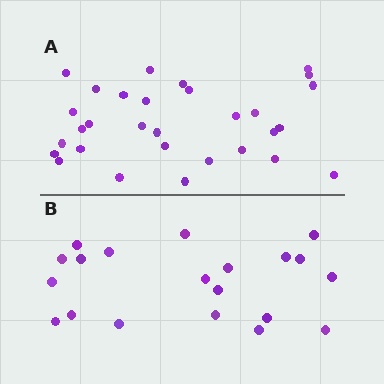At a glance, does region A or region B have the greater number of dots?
Region A (the top region) has more dots.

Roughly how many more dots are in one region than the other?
Region A has roughly 10 or so more dots than region B.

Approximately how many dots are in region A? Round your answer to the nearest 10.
About 30 dots.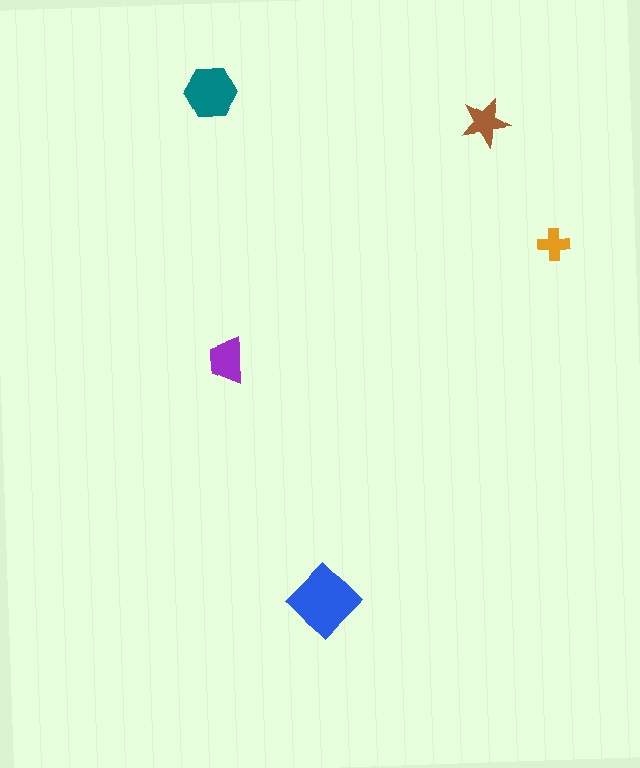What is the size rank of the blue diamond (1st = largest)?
1st.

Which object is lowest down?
The blue diamond is bottommost.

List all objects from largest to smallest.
The blue diamond, the teal hexagon, the purple trapezoid, the brown star, the orange cross.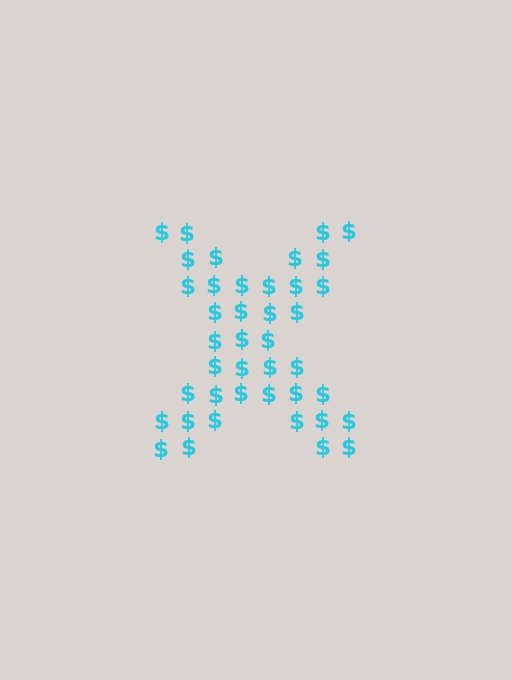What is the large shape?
The large shape is the letter X.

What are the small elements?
The small elements are dollar signs.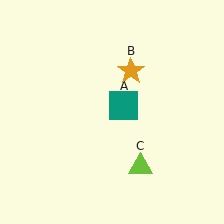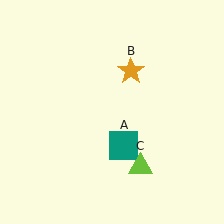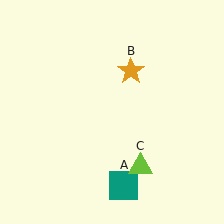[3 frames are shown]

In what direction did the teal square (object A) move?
The teal square (object A) moved down.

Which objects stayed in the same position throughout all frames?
Orange star (object B) and lime triangle (object C) remained stationary.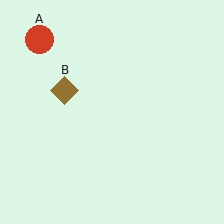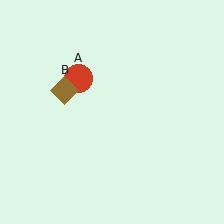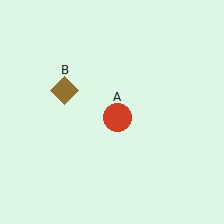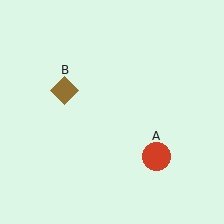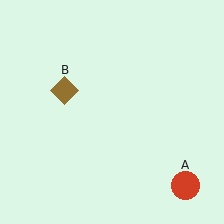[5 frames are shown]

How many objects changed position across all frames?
1 object changed position: red circle (object A).